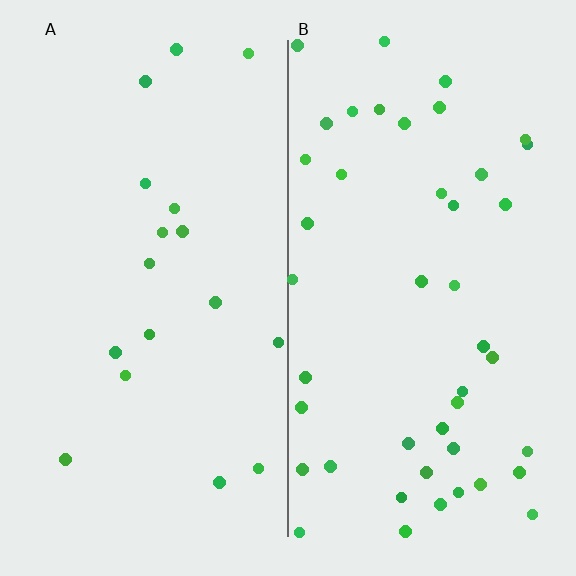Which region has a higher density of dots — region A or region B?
B (the right).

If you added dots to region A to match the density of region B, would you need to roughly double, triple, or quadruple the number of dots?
Approximately triple.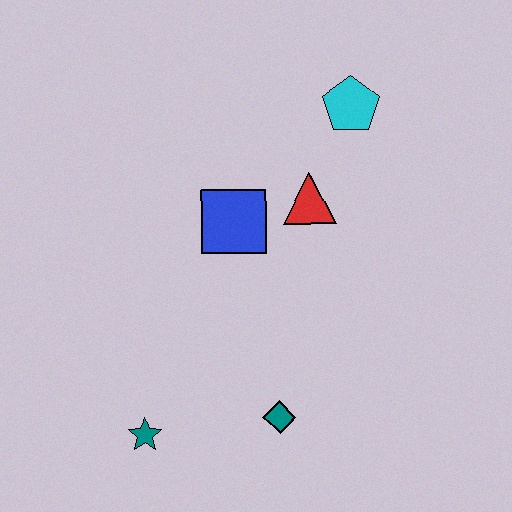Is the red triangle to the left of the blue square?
No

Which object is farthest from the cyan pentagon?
The teal star is farthest from the cyan pentagon.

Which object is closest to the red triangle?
The blue square is closest to the red triangle.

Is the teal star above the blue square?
No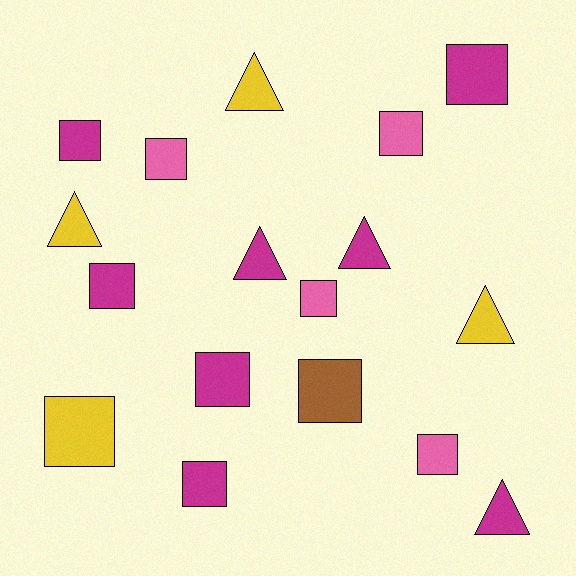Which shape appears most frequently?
Square, with 11 objects.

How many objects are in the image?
There are 17 objects.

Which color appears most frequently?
Magenta, with 8 objects.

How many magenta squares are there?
There are 5 magenta squares.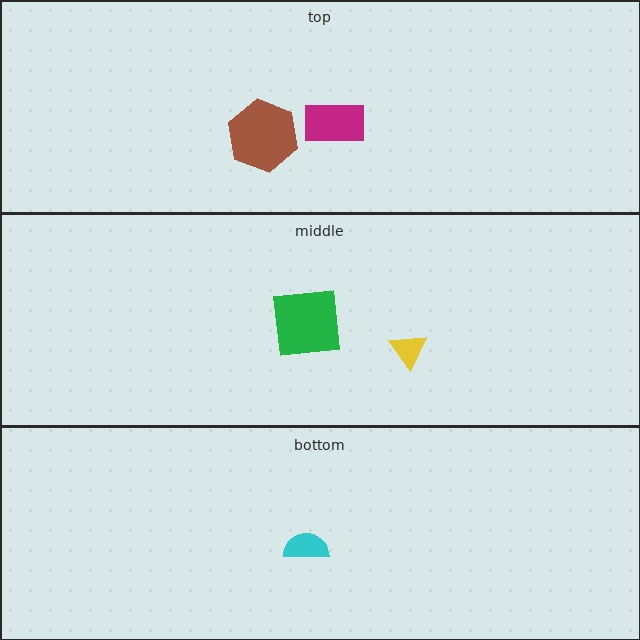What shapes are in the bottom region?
The cyan semicircle.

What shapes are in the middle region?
The yellow triangle, the green square.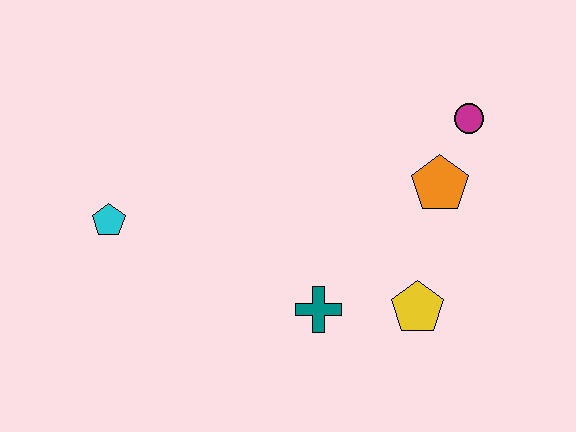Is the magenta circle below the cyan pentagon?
No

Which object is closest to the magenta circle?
The orange pentagon is closest to the magenta circle.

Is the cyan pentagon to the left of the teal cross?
Yes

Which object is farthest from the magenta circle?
The cyan pentagon is farthest from the magenta circle.